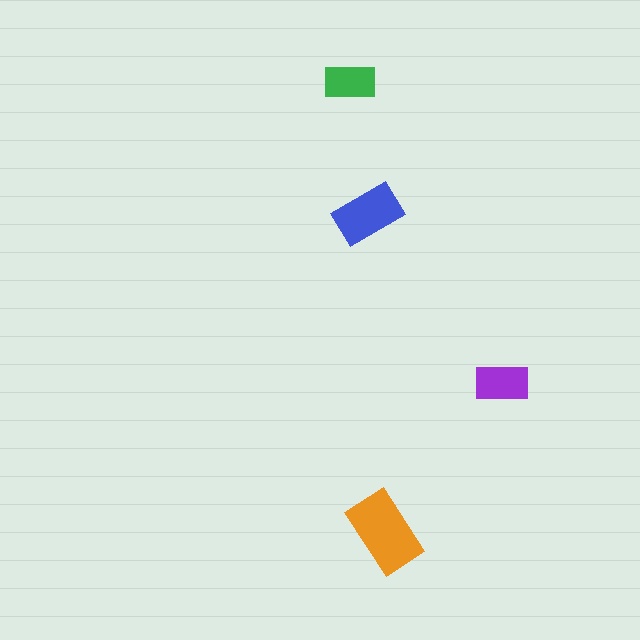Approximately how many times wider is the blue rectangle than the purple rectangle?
About 1.5 times wider.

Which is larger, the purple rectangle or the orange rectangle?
The orange one.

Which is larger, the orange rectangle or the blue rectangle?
The orange one.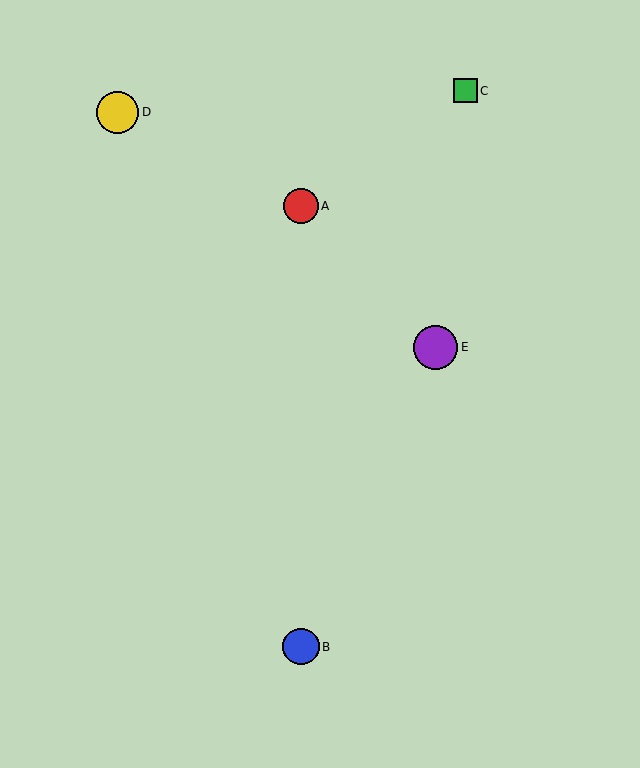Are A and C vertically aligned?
No, A is at x≈301 and C is at x≈465.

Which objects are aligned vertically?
Objects A, B are aligned vertically.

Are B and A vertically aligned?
Yes, both are at x≈301.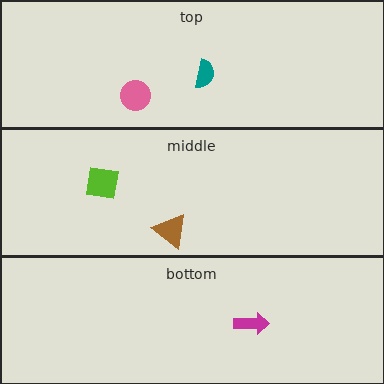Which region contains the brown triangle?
The middle region.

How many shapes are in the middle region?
2.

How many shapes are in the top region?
2.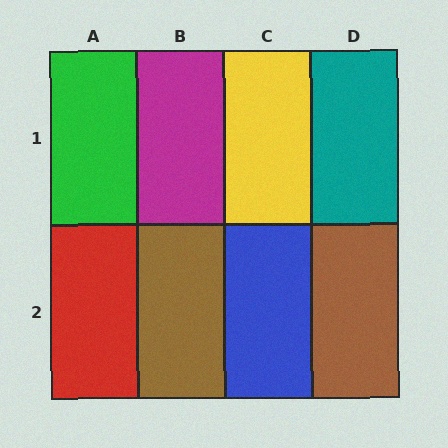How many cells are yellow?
1 cell is yellow.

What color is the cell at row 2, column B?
Brown.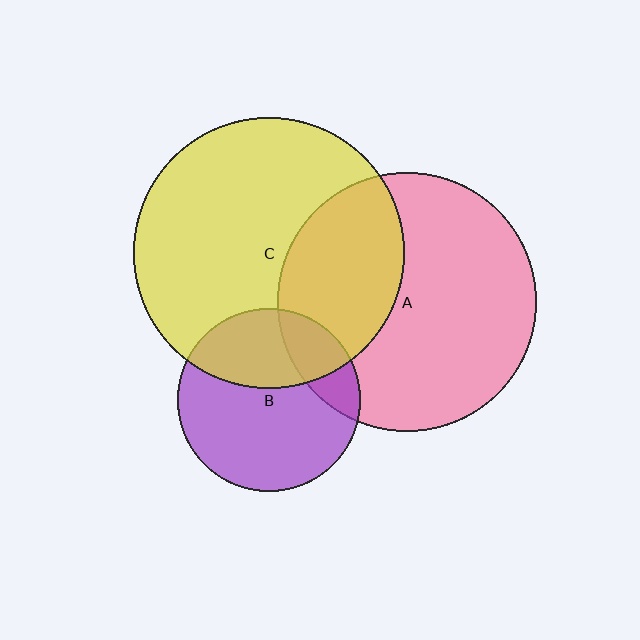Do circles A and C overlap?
Yes.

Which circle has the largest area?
Circle C (yellow).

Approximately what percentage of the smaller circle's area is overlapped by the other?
Approximately 35%.